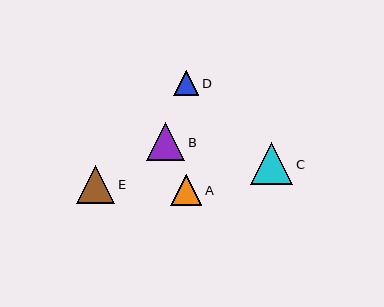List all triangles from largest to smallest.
From largest to smallest: C, B, E, A, D.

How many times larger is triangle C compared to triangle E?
Triangle C is approximately 1.1 times the size of triangle E.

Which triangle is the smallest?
Triangle D is the smallest with a size of approximately 25 pixels.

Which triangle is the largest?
Triangle C is the largest with a size of approximately 42 pixels.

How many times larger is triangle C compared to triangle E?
Triangle C is approximately 1.1 times the size of triangle E.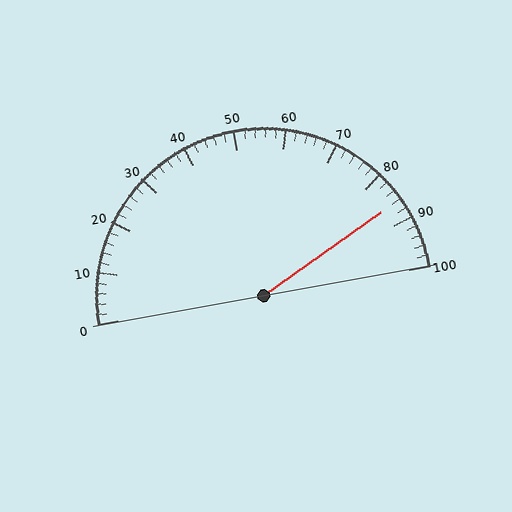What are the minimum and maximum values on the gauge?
The gauge ranges from 0 to 100.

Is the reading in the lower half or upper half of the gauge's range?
The reading is in the upper half of the range (0 to 100).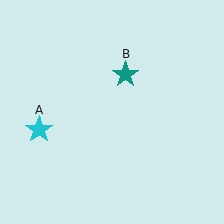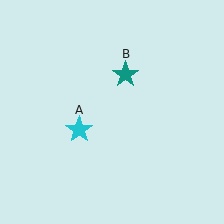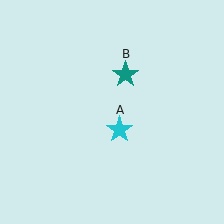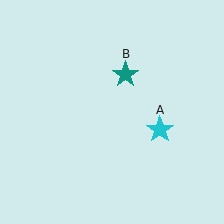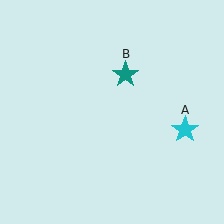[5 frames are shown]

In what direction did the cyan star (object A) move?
The cyan star (object A) moved right.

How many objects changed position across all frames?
1 object changed position: cyan star (object A).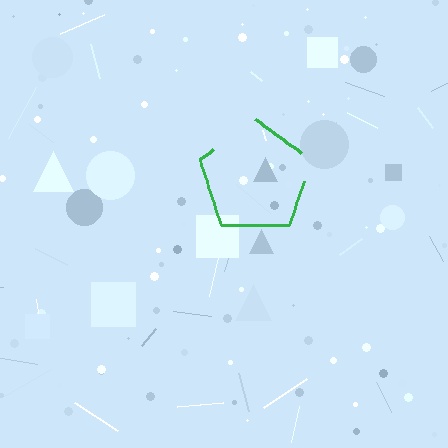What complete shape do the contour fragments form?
The contour fragments form a pentagon.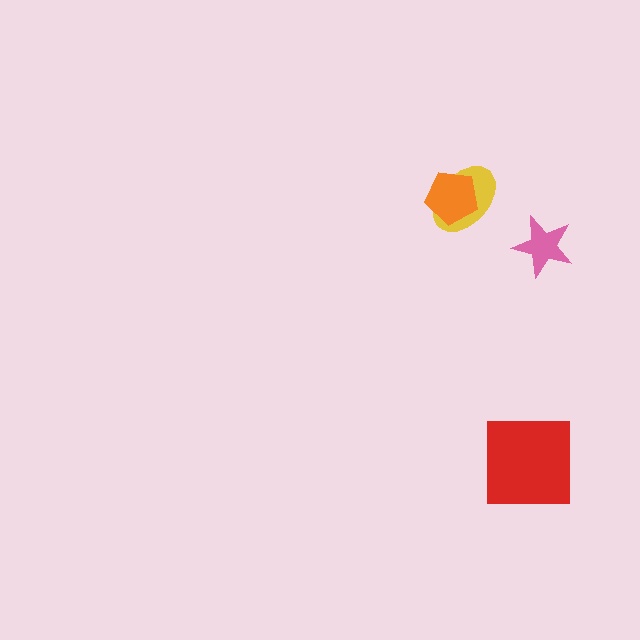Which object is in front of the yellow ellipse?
The orange pentagon is in front of the yellow ellipse.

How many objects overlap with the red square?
0 objects overlap with the red square.